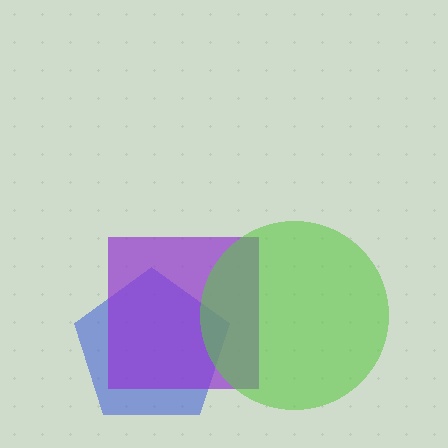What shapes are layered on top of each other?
The layered shapes are: a blue pentagon, a purple square, a lime circle.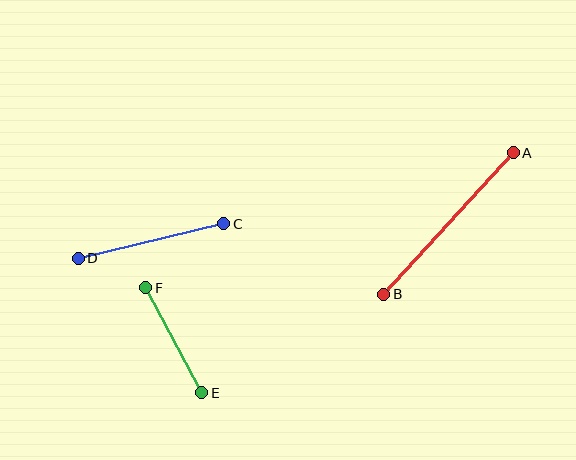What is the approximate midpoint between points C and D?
The midpoint is at approximately (151, 241) pixels.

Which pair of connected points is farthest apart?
Points A and B are farthest apart.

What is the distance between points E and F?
The distance is approximately 119 pixels.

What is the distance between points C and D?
The distance is approximately 149 pixels.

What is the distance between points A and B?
The distance is approximately 192 pixels.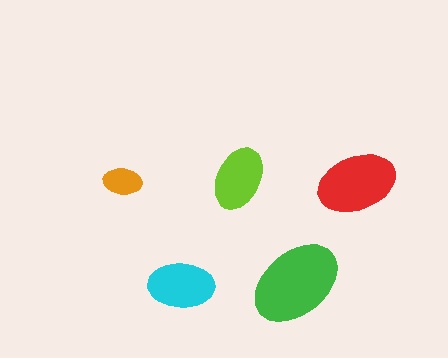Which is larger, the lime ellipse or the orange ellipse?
The lime one.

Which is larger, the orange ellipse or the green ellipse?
The green one.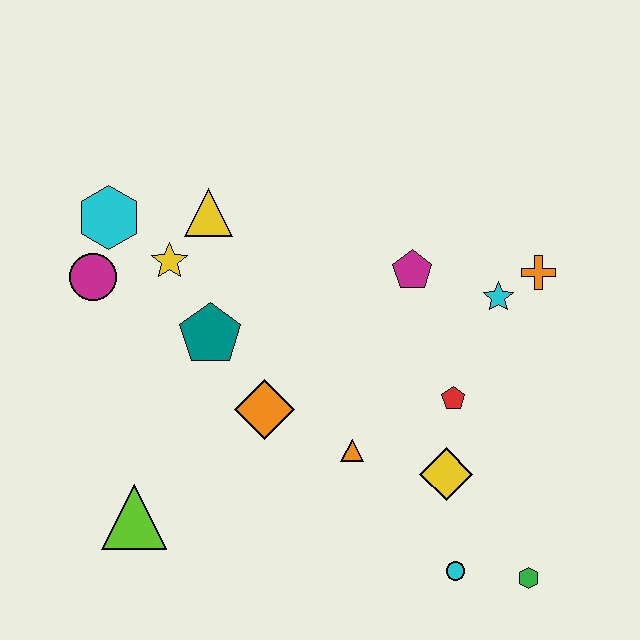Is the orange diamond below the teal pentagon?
Yes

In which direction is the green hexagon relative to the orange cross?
The green hexagon is below the orange cross.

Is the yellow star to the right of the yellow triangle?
No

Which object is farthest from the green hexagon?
The cyan hexagon is farthest from the green hexagon.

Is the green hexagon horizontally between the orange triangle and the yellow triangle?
No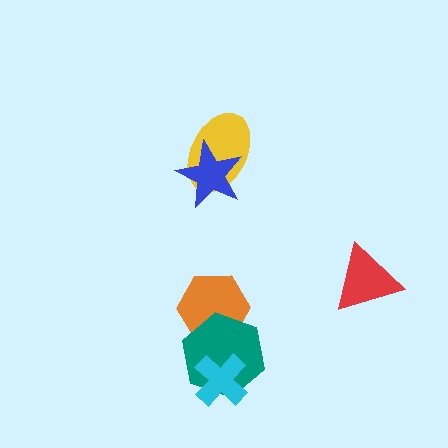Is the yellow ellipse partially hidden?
Yes, it is partially covered by another shape.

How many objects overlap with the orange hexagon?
1 object overlaps with the orange hexagon.